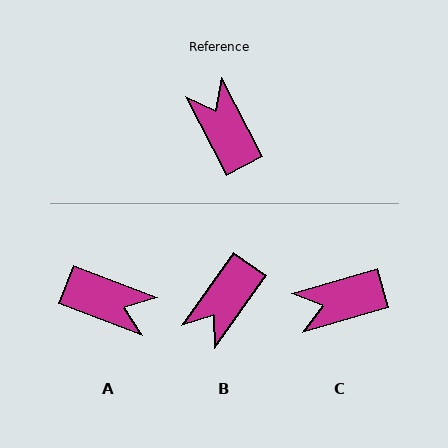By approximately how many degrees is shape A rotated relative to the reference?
Approximately 139 degrees clockwise.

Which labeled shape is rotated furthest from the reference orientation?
A, about 139 degrees away.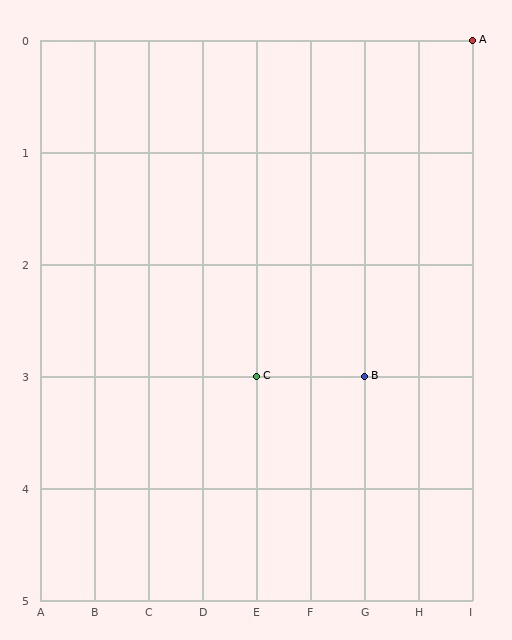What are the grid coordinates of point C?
Point C is at grid coordinates (E, 3).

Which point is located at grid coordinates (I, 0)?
Point A is at (I, 0).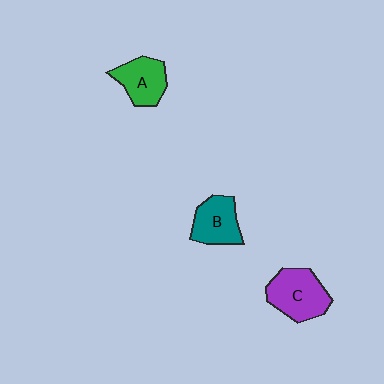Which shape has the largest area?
Shape C (purple).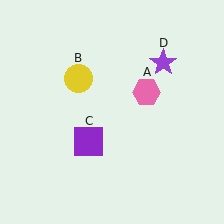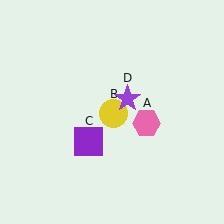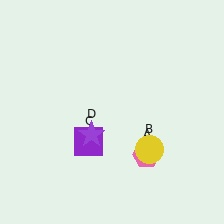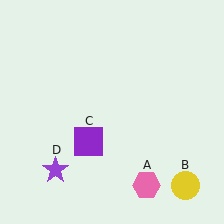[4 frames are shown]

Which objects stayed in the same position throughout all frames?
Purple square (object C) remained stationary.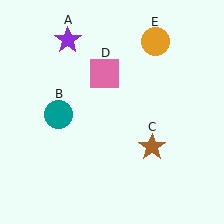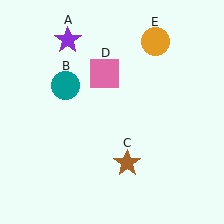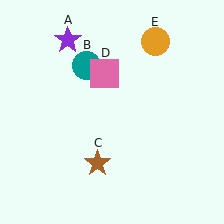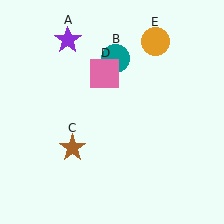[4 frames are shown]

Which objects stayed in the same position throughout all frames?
Purple star (object A) and pink square (object D) and orange circle (object E) remained stationary.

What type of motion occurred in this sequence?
The teal circle (object B), brown star (object C) rotated clockwise around the center of the scene.